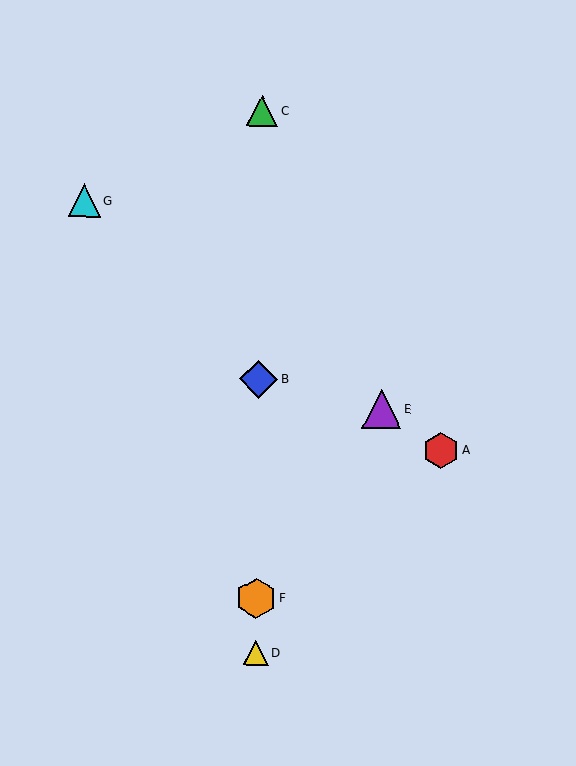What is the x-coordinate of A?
Object A is at x≈441.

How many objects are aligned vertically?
4 objects (B, C, D, F) are aligned vertically.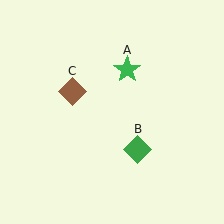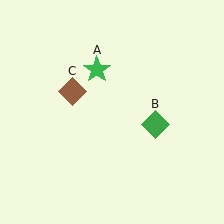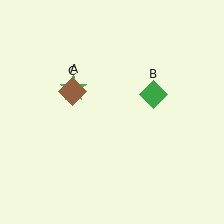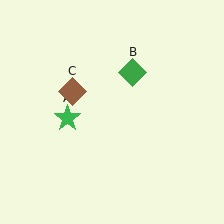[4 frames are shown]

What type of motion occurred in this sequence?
The green star (object A), green diamond (object B) rotated counterclockwise around the center of the scene.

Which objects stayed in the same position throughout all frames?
Brown diamond (object C) remained stationary.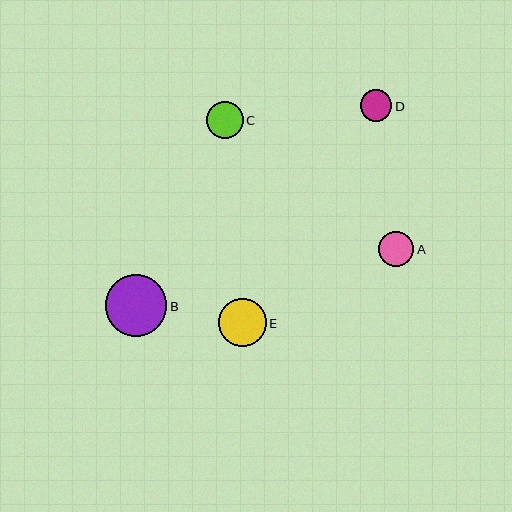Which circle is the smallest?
Circle D is the smallest with a size of approximately 31 pixels.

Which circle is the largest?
Circle B is the largest with a size of approximately 62 pixels.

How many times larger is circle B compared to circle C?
Circle B is approximately 1.7 times the size of circle C.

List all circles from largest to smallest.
From largest to smallest: B, E, C, A, D.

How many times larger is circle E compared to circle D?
Circle E is approximately 1.5 times the size of circle D.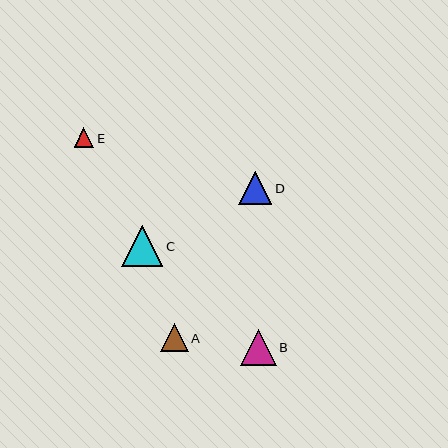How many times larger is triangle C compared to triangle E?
Triangle C is approximately 2.1 times the size of triangle E.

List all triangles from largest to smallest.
From largest to smallest: C, B, D, A, E.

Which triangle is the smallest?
Triangle E is the smallest with a size of approximately 20 pixels.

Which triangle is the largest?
Triangle C is the largest with a size of approximately 41 pixels.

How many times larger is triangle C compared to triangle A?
Triangle C is approximately 1.5 times the size of triangle A.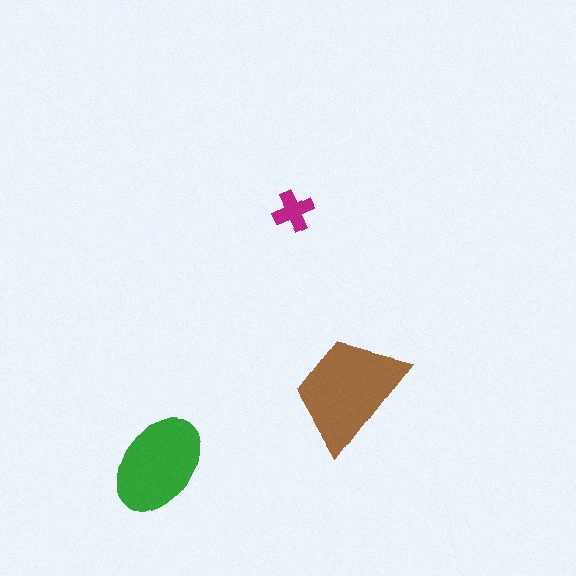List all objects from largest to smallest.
The brown trapezoid, the green ellipse, the magenta cross.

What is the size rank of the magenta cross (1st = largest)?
3rd.